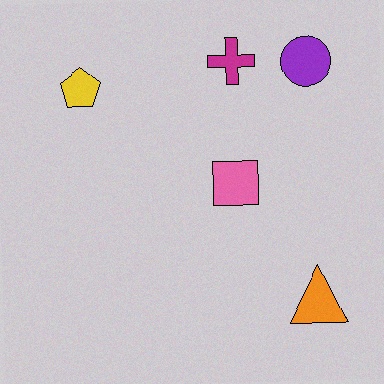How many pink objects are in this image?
There is 1 pink object.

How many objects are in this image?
There are 5 objects.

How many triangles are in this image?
There is 1 triangle.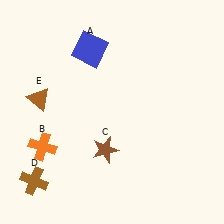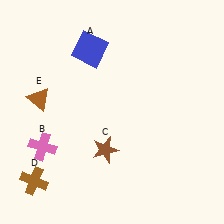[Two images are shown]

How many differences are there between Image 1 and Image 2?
There is 1 difference between the two images.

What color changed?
The cross (B) changed from orange in Image 1 to pink in Image 2.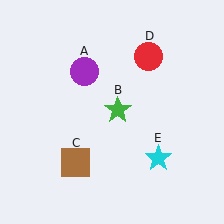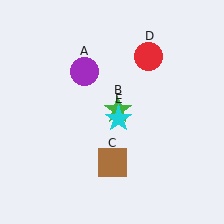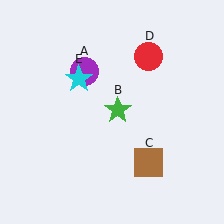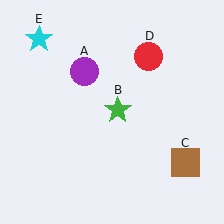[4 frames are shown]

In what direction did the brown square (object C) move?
The brown square (object C) moved right.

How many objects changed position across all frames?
2 objects changed position: brown square (object C), cyan star (object E).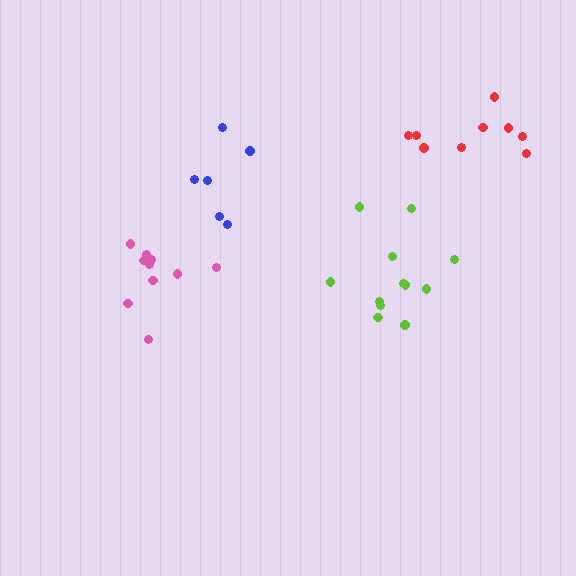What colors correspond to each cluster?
The clusters are colored: blue, pink, red, lime.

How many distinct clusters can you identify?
There are 4 distinct clusters.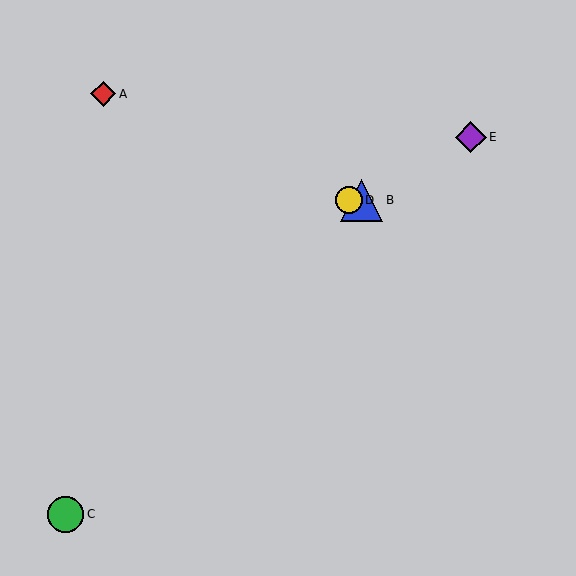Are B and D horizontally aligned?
Yes, both are at y≈200.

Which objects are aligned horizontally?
Objects B, D are aligned horizontally.